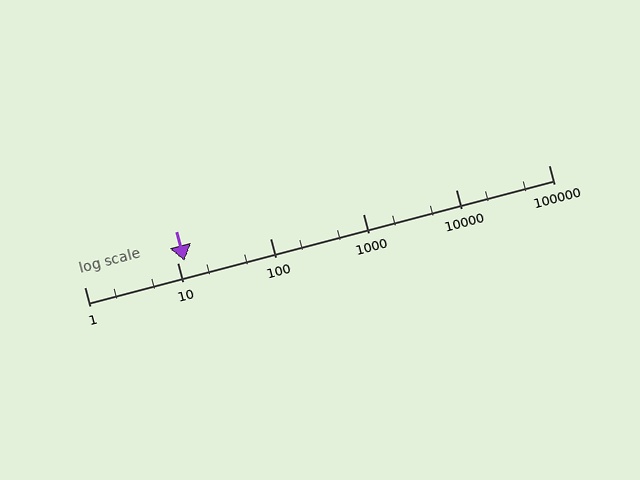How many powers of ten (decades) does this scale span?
The scale spans 5 decades, from 1 to 100000.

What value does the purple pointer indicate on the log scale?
The pointer indicates approximately 12.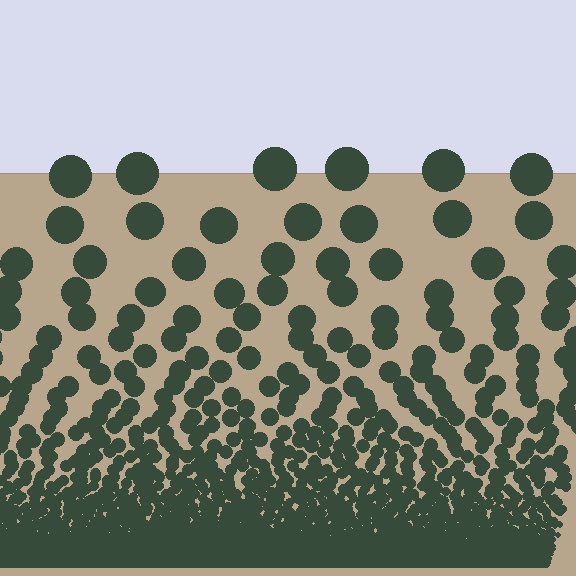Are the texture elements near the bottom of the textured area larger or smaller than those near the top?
Smaller. The gradient is inverted — elements near the bottom are smaller and denser.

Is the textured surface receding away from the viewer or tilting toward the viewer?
The surface appears to tilt toward the viewer. Texture elements get larger and sparser toward the top.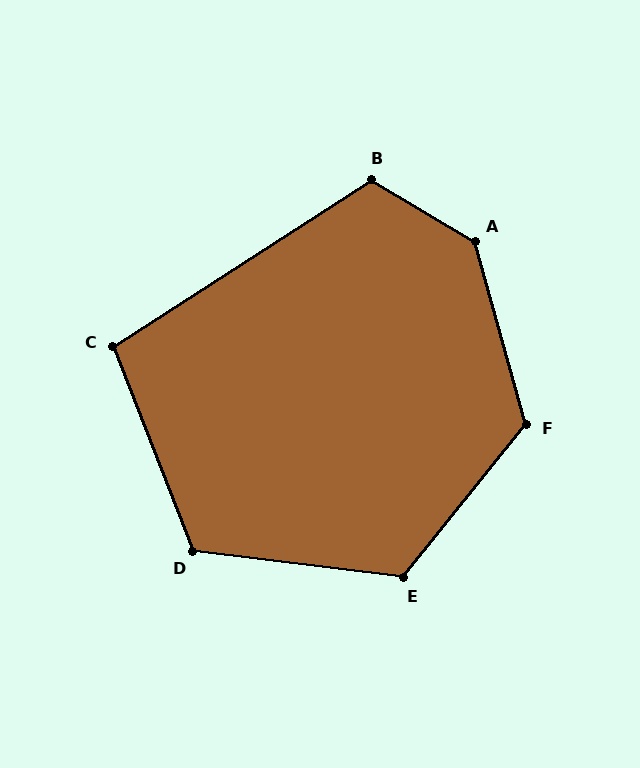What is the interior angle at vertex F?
Approximately 126 degrees (obtuse).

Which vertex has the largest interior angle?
A, at approximately 137 degrees.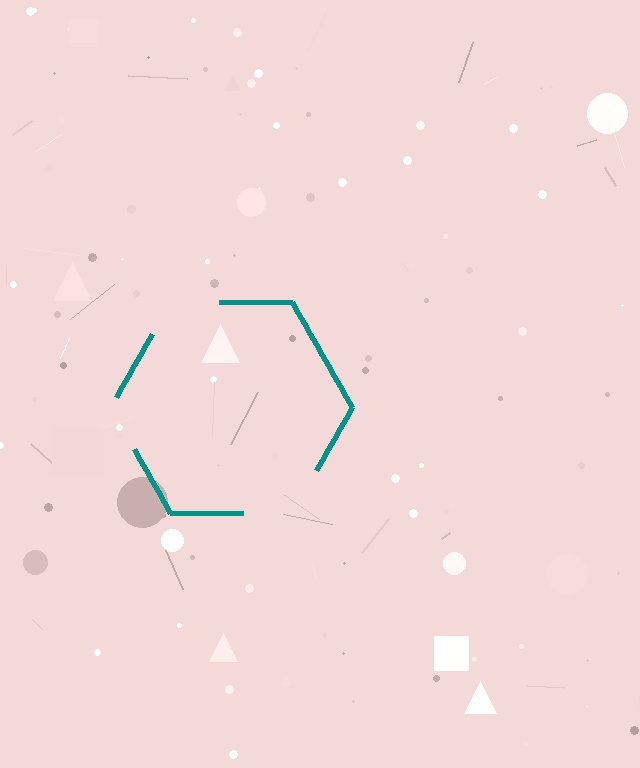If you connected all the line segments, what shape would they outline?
They would outline a hexagon.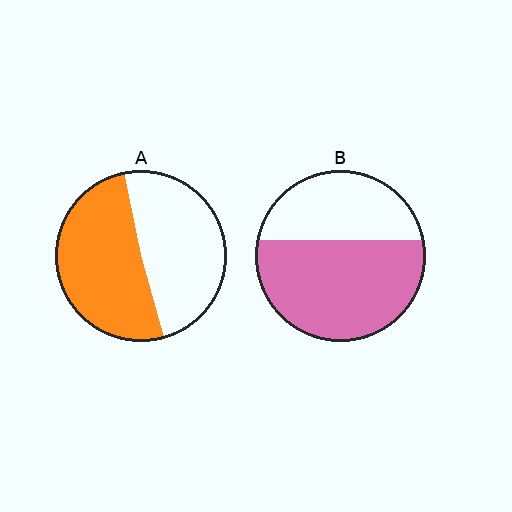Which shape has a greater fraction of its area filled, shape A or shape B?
Shape B.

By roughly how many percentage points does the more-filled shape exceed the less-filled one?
By roughly 10 percentage points (B over A).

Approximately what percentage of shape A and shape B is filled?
A is approximately 50% and B is approximately 60%.